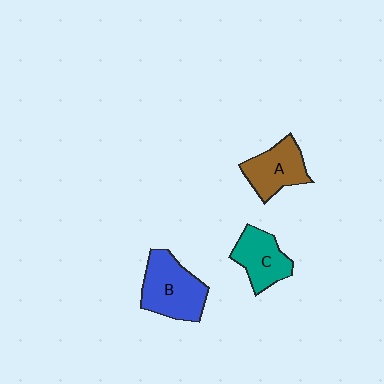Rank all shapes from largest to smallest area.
From largest to smallest: B (blue), A (brown), C (teal).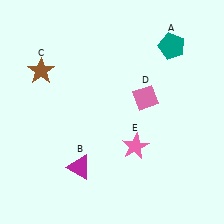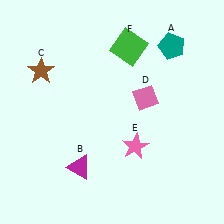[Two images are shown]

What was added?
A green square (F) was added in Image 2.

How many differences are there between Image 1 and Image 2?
There is 1 difference between the two images.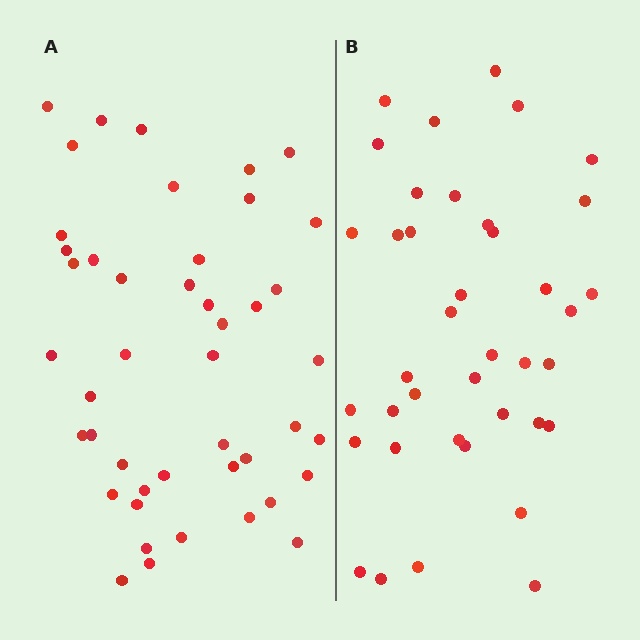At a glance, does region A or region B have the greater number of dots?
Region A (the left region) has more dots.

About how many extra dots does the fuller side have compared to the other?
Region A has about 6 more dots than region B.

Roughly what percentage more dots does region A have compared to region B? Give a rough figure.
About 15% more.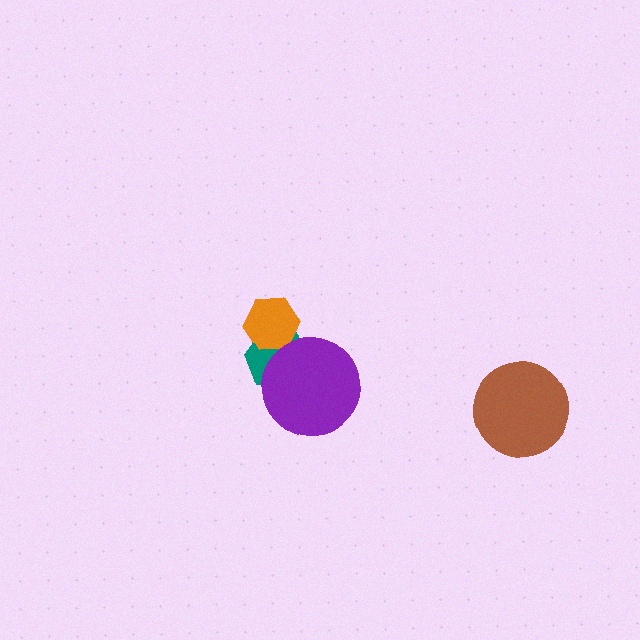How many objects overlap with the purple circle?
1 object overlaps with the purple circle.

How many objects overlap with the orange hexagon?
1 object overlaps with the orange hexagon.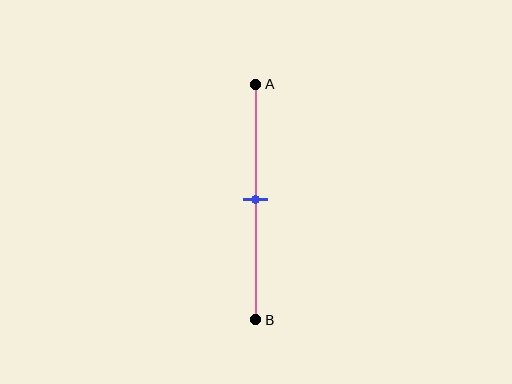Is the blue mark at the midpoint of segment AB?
Yes, the mark is approximately at the midpoint.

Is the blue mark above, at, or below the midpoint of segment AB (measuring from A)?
The blue mark is approximately at the midpoint of segment AB.